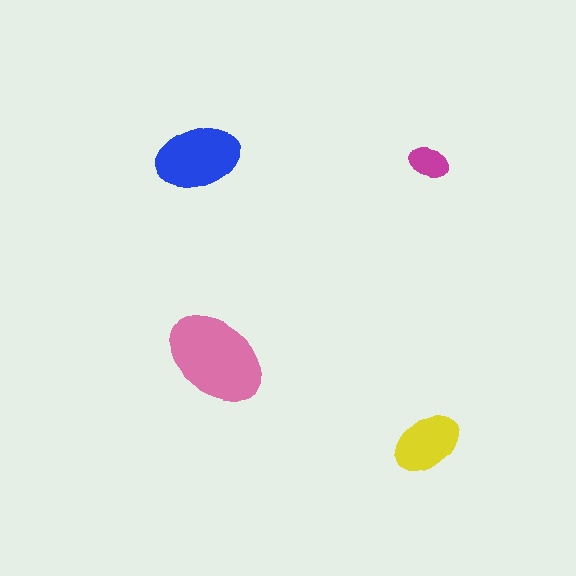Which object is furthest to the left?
The blue ellipse is leftmost.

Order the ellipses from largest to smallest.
the pink one, the blue one, the yellow one, the magenta one.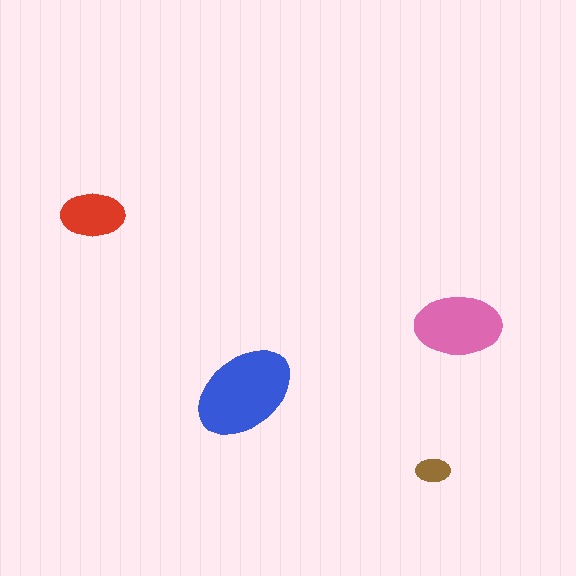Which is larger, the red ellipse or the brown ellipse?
The red one.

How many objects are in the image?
There are 4 objects in the image.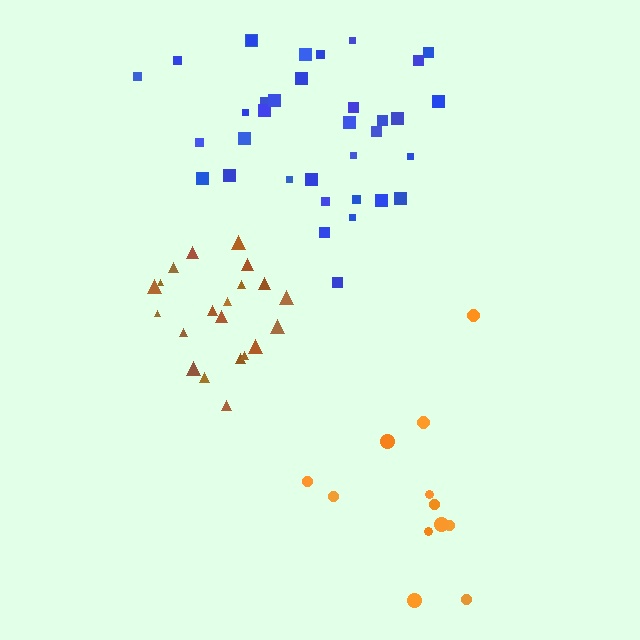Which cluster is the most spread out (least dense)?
Orange.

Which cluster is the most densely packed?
Brown.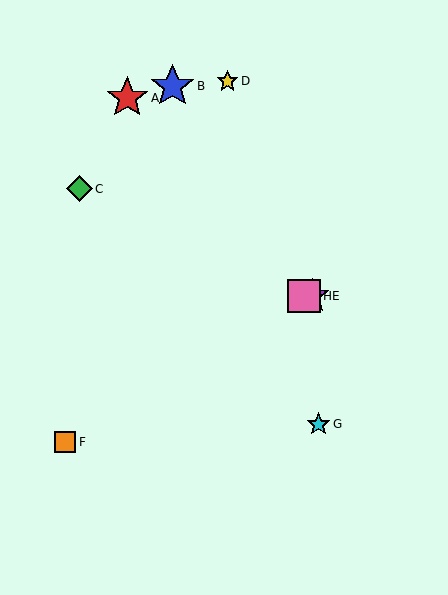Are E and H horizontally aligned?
Yes, both are at y≈296.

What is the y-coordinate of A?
Object A is at y≈98.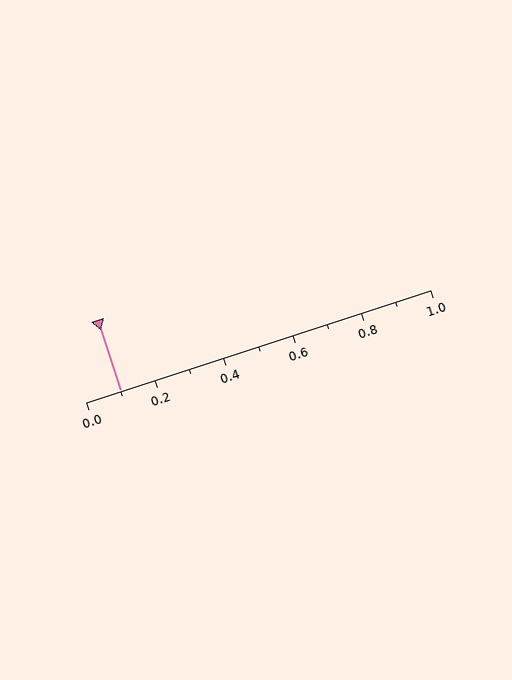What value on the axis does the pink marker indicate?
The marker indicates approximately 0.1.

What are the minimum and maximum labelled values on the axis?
The axis runs from 0.0 to 1.0.